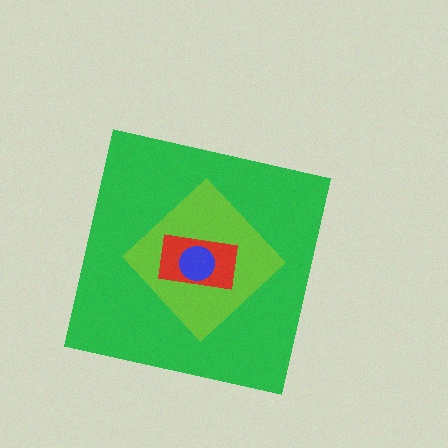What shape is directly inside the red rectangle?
The blue circle.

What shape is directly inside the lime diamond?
The red rectangle.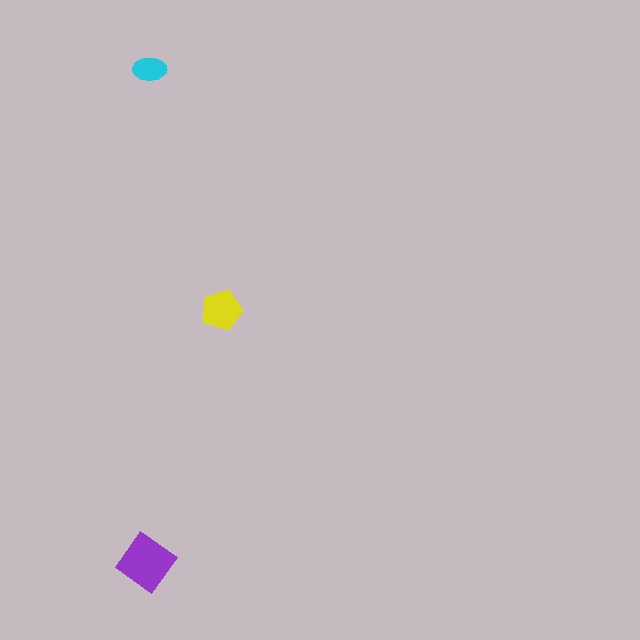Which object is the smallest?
The cyan ellipse.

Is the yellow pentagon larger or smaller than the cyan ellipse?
Larger.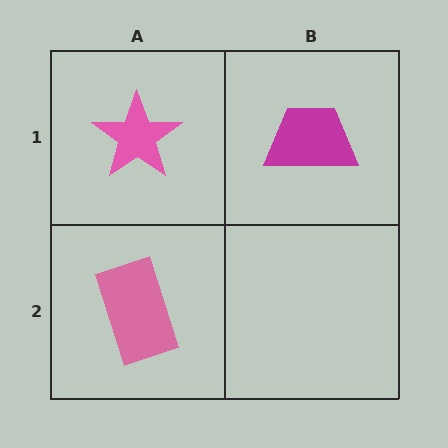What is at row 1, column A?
A pink star.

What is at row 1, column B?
A magenta trapezoid.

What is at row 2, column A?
A pink rectangle.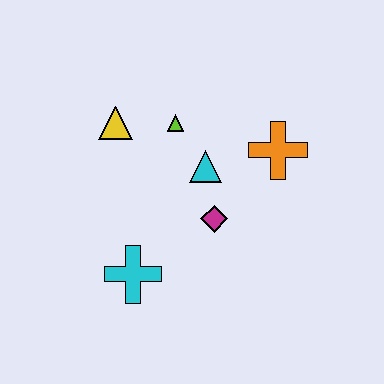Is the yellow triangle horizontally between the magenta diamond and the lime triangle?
No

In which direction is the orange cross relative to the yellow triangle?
The orange cross is to the right of the yellow triangle.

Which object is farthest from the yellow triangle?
The orange cross is farthest from the yellow triangle.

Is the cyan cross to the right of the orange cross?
No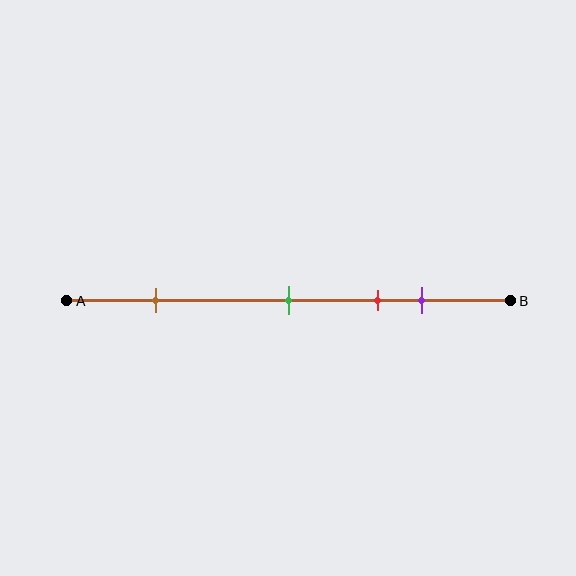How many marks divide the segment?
There are 4 marks dividing the segment.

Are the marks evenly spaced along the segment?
No, the marks are not evenly spaced.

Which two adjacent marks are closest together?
The red and purple marks are the closest adjacent pair.